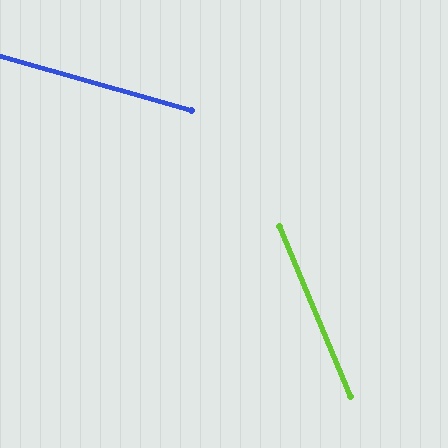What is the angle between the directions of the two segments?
Approximately 52 degrees.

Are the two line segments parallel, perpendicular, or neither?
Neither parallel nor perpendicular — they differ by about 52°.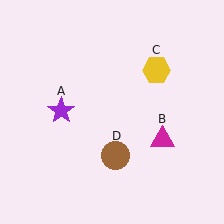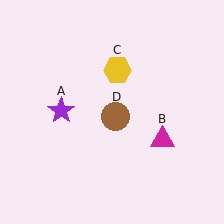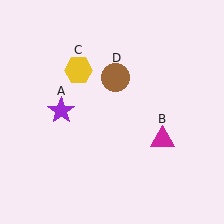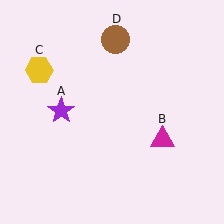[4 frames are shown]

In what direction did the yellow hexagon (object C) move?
The yellow hexagon (object C) moved left.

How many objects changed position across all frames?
2 objects changed position: yellow hexagon (object C), brown circle (object D).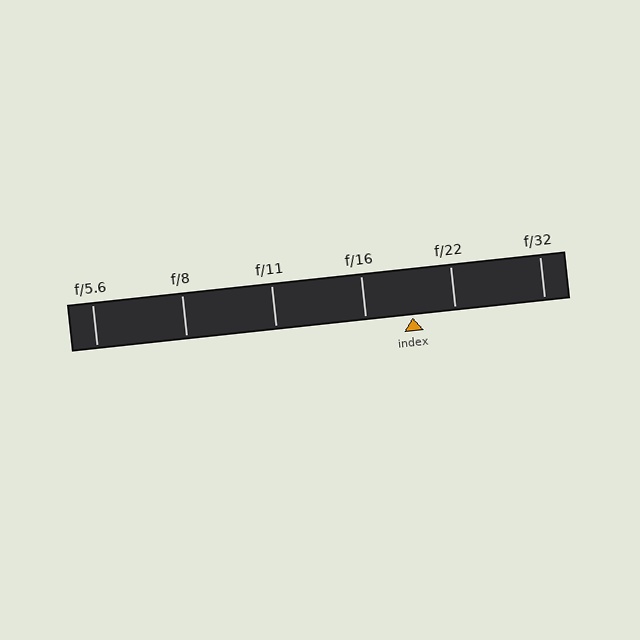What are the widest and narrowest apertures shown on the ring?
The widest aperture shown is f/5.6 and the narrowest is f/32.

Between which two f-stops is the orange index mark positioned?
The index mark is between f/16 and f/22.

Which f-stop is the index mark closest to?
The index mark is closest to f/22.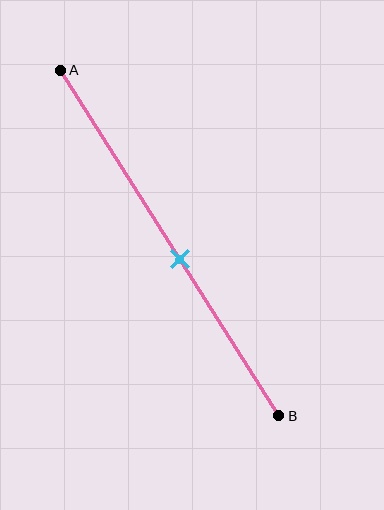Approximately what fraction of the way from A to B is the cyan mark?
The cyan mark is approximately 55% of the way from A to B.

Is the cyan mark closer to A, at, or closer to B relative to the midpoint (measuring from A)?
The cyan mark is closer to point B than the midpoint of segment AB.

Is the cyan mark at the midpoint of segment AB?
No, the mark is at about 55% from A, not at the 50% midpoint.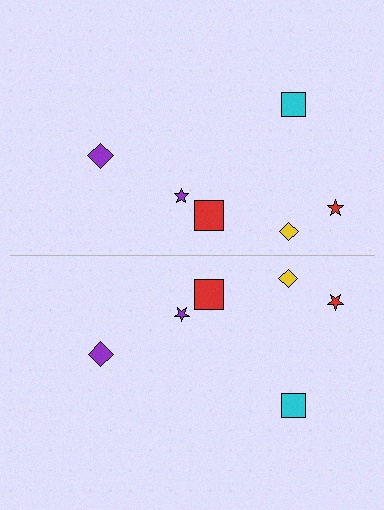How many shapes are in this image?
There are 12 shapes in this image.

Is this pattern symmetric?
Yes, this pattern has bilateral (reflection) symmetry.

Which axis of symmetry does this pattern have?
The pattern has a horizontal axis of symmetry running through the center of the image.